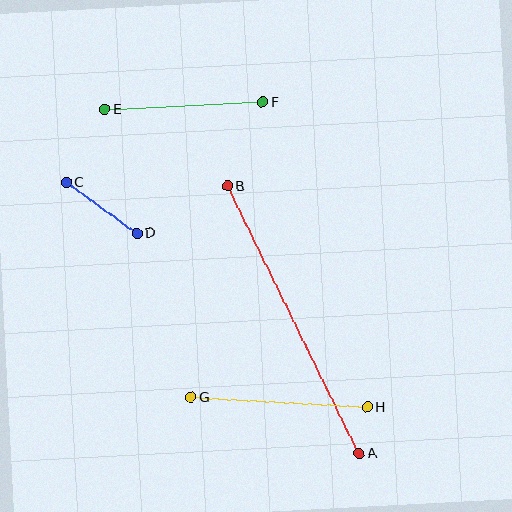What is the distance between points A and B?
The distance is approximately 298 pixels.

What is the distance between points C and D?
The distance is approximately 87 pixels.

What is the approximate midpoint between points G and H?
The midpoint is at approximately (279, 402) pixels.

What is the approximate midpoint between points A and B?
The midpoint is at approximately (293, 320) pixels.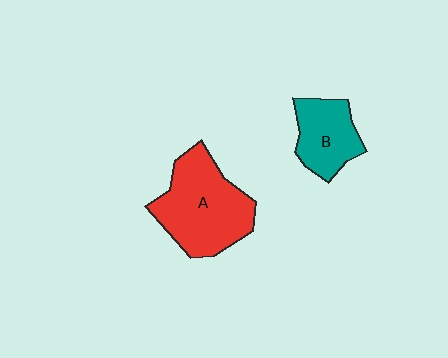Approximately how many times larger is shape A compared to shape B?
Approximately 1.7 times.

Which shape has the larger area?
Shape A (red).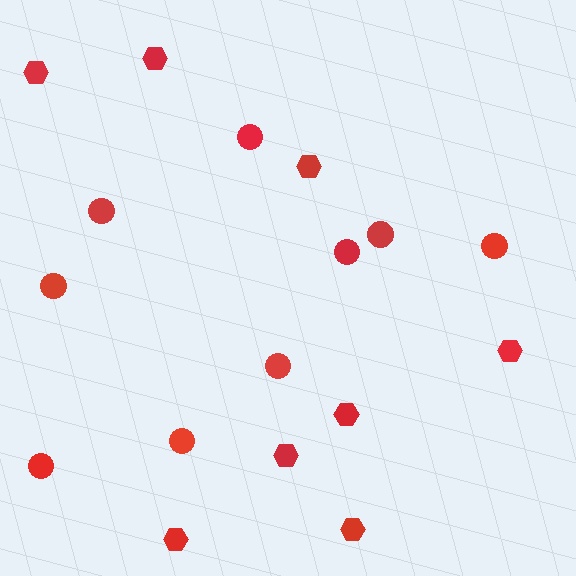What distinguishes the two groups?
There are 2 groups: one group of hexagons (8) and one group of circles (9).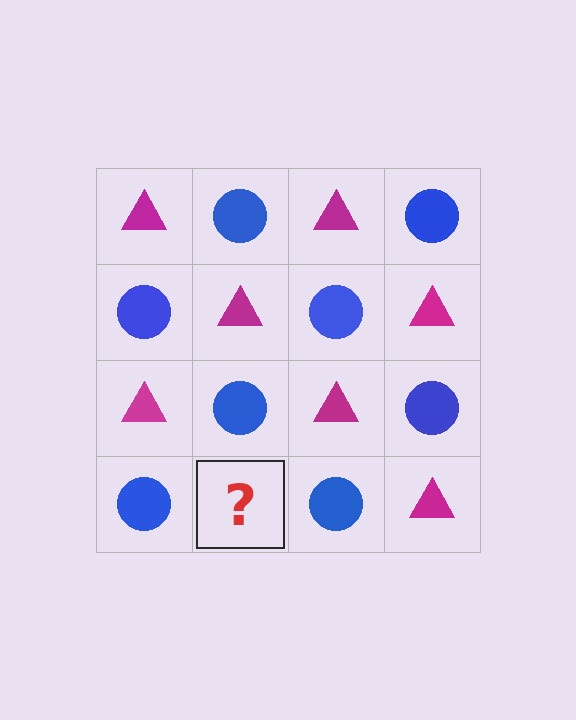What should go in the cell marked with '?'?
The missing cell should contain a magenta triangle.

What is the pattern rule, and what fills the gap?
The rule is that it alternates magenta triangle and blue circle in a checkerboard pattern. The gap should be filled with a magenta triangle.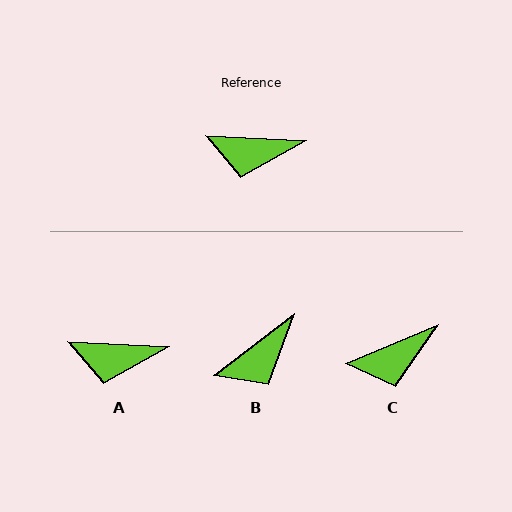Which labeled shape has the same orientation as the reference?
A.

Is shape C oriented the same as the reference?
No, it is off by about 26 degrees.